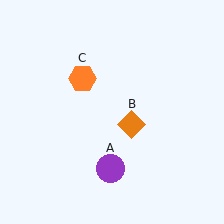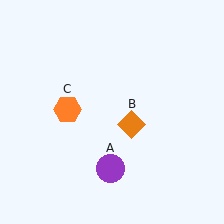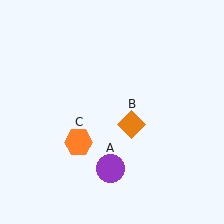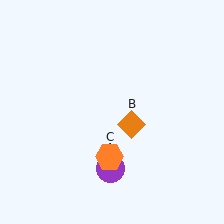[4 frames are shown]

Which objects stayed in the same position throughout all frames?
Purple circle (object A) and orange diamond (object B) remained stationary.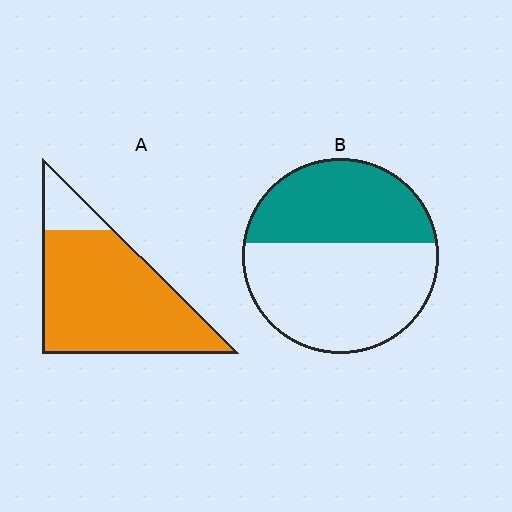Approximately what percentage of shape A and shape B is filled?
A is approximately 85% and B is approximately 40%.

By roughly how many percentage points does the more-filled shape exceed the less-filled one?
By roughly 45 percentage points (A over B).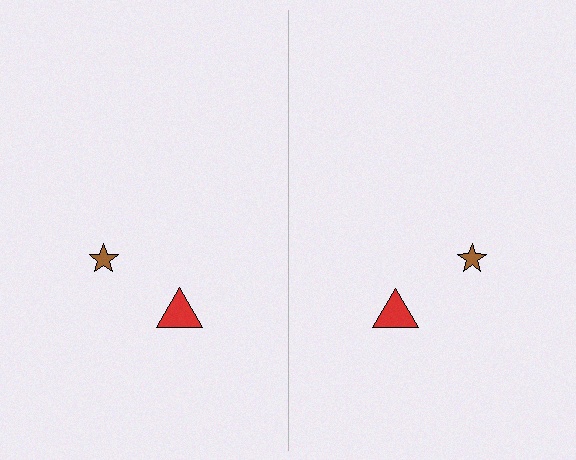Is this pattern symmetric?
Yes, this pattern has bilateral (reflection) symmetry.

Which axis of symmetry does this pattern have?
The pattern has a vertical axis of symmetry running through the center of the image.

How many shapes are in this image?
There are 4 shapes in this image.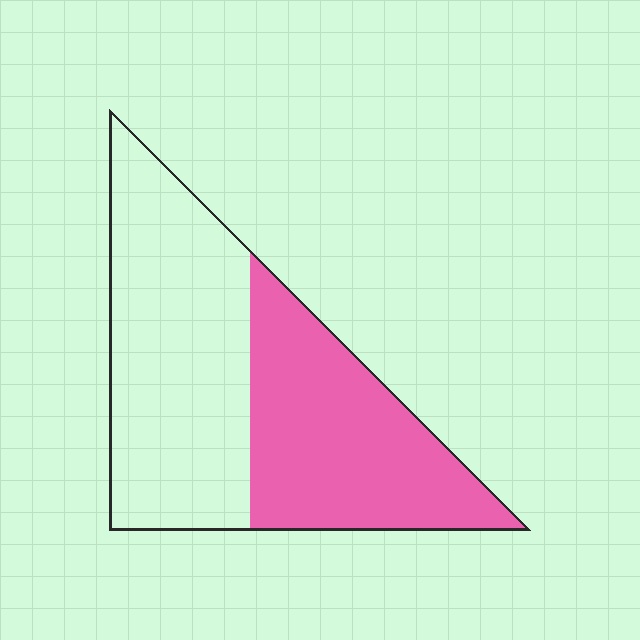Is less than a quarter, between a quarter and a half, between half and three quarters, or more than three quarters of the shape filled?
Between a quarter and a half.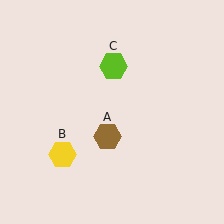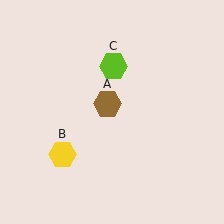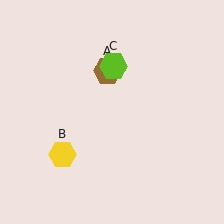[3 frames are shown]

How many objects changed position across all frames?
1 object changed position: brown hexagon (object A).